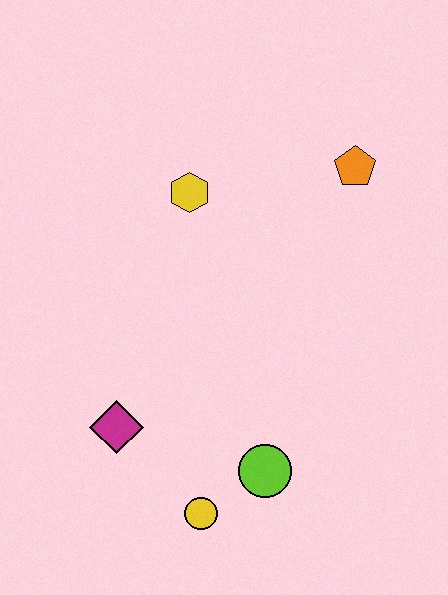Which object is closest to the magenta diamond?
The yellow circle is closest to the magenta diamond.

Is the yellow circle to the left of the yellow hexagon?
No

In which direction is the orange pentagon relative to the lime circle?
The orange pentagon is above the lime circle.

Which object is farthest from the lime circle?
The orange pentagon is farthest from the lime circle.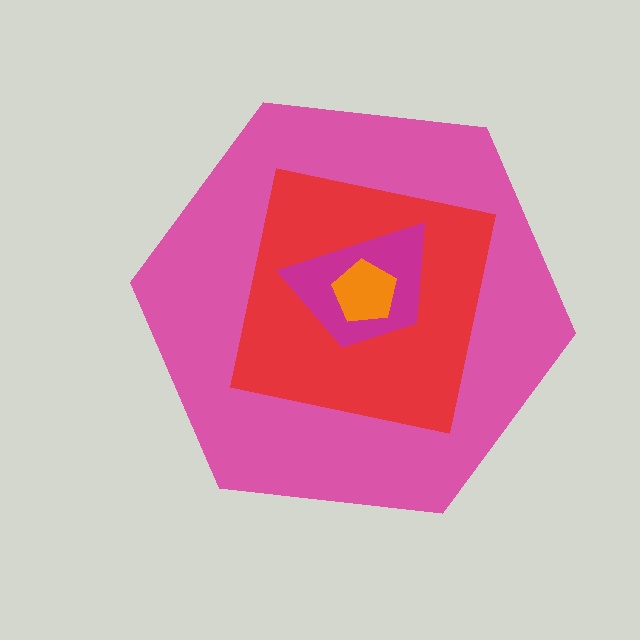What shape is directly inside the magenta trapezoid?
The orange pentagon.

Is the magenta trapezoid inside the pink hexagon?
Yes.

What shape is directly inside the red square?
The magenta trapezoid.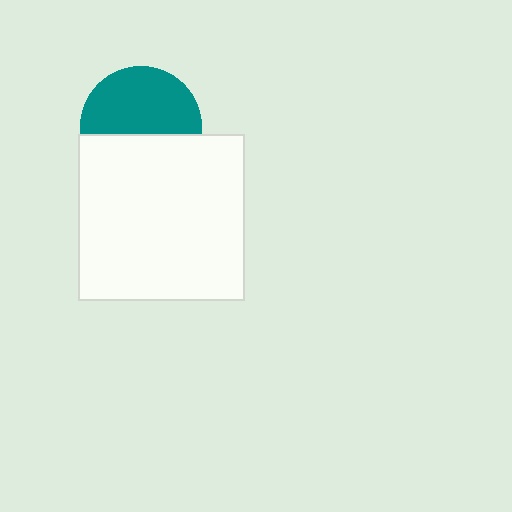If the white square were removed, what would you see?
You would see the complete teal circle.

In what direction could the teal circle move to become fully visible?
The teal circle could move up. That would shift it out from behind the white square entirely.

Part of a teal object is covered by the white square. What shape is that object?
It is a circle.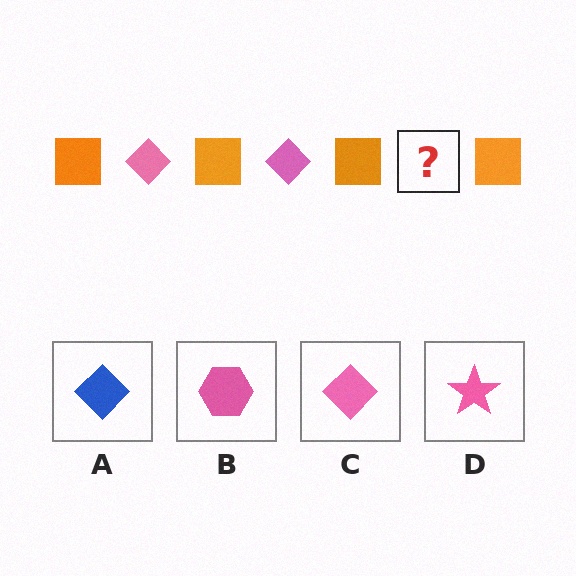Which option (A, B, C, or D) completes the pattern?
C.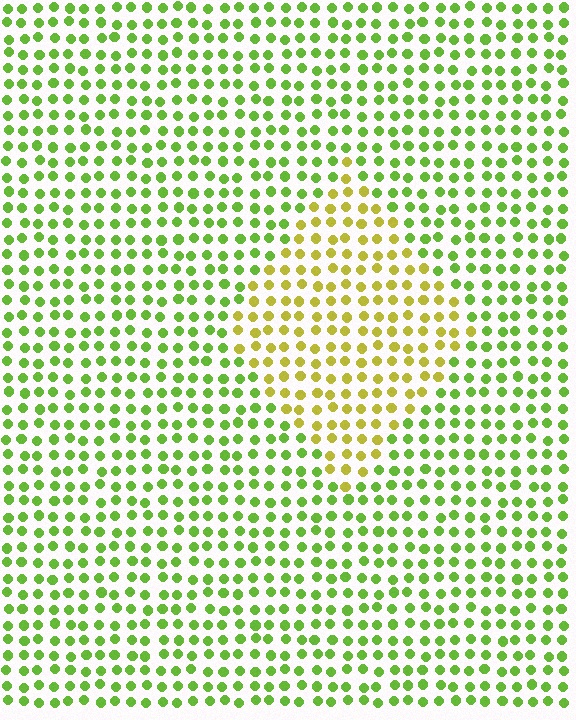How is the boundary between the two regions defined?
The boundary is defined purely by a slight shift in hue (about 39 degrees). Spacing, size, and orientation are identical on both sides.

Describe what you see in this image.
The image is filled with small lime elements in a uniform arrangement. A diamond-shaped region is visible where the elements are tinted to a slightly different hue, forming a subtle color boundary.